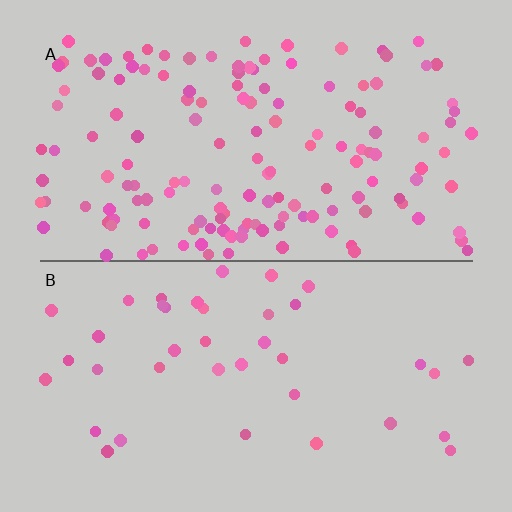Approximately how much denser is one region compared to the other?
Approximately 3.7× — region A over region B.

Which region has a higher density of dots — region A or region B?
A (the top).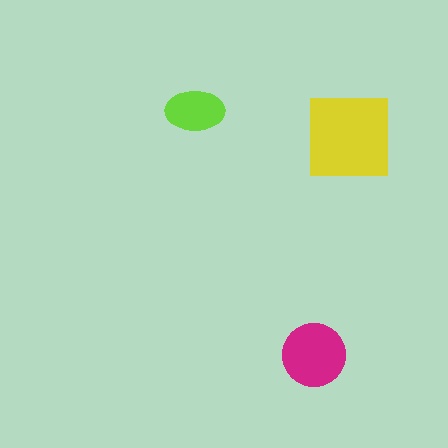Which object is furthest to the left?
The lime ellipse is leftmost.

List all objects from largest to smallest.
The yellow square, the magenta circle, the lime ellipse.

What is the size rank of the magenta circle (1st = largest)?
2nd.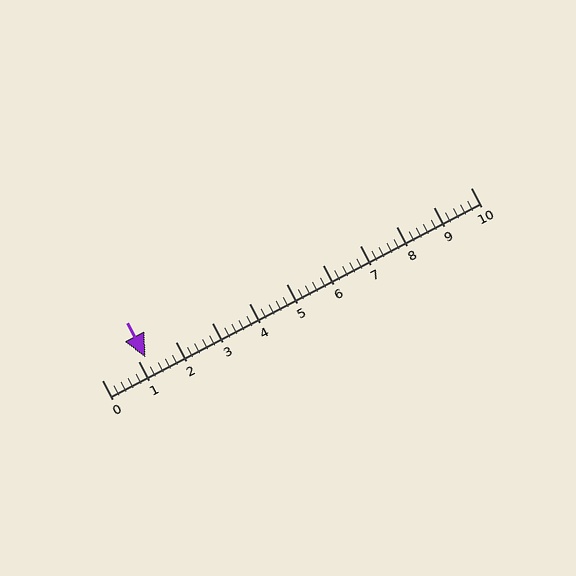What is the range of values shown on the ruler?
The ruler shows values from 0 to 10.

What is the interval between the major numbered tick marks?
The major tick marks are spaced 1 units apart.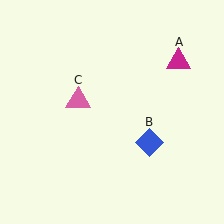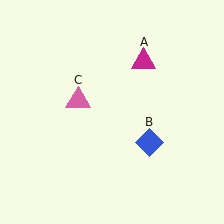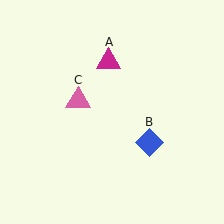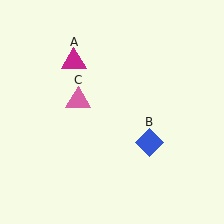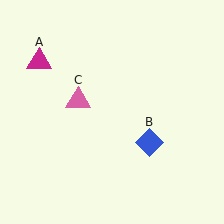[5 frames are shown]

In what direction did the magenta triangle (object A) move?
The magenta triangle (object A) moved left.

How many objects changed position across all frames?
1 object changed position: magenta triangle (object A).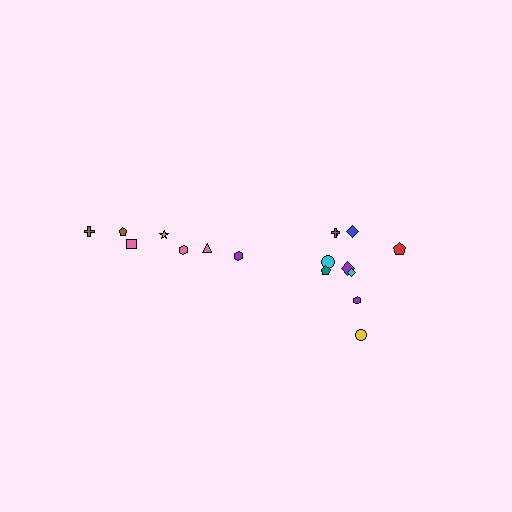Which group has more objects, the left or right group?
The right group.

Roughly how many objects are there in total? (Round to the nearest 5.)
Roughly 15 objects in total.